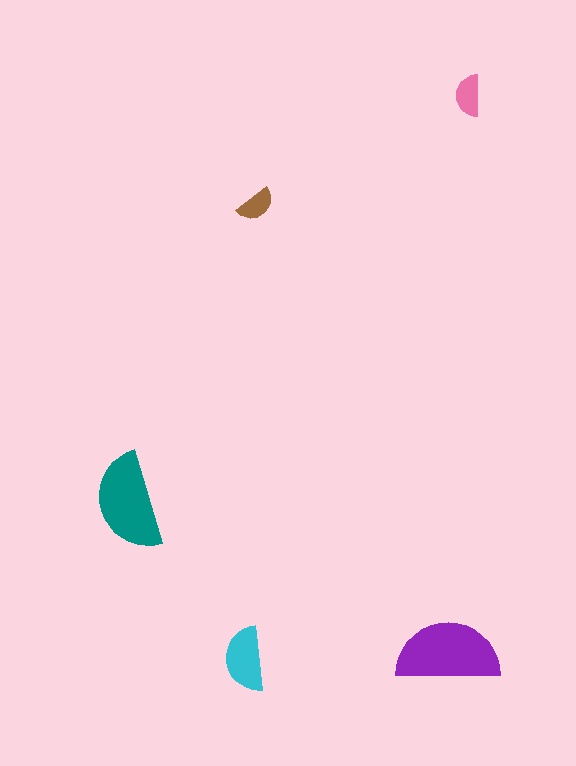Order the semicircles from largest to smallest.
the purple one, the teal one, the cyan one, the pink one, the brown one.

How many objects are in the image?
There are 5 objects in the image.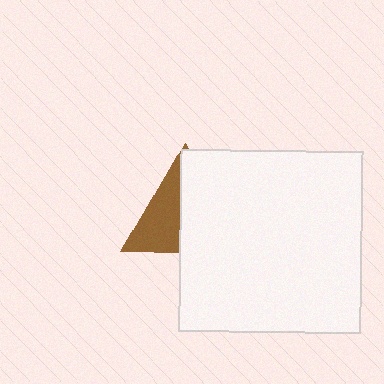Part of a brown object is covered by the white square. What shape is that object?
It is a triangle.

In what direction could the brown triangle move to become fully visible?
The brown triangle could move left. That would shift it out from behind the white square entirely.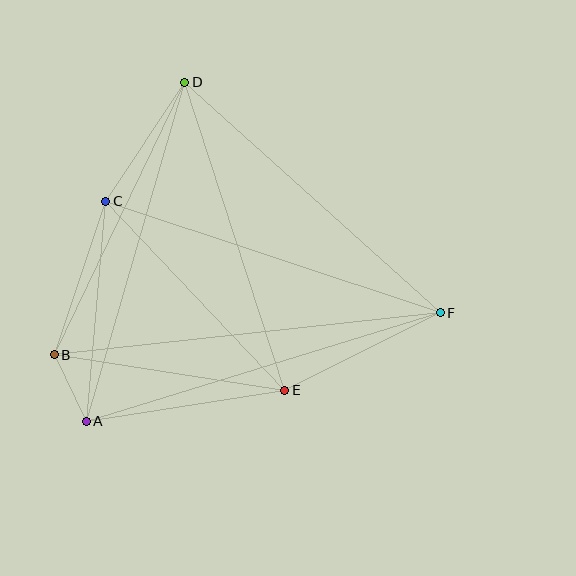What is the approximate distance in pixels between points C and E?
The distance between C and E is approximately 260 pixels.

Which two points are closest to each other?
Points A and B are closest to each other.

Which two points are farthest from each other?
Points B and F are farthest from each other.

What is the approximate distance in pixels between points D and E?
The distance between D and E is approximately 324 pixels.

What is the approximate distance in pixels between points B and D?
The distance between B and D is approximately 302 pixels.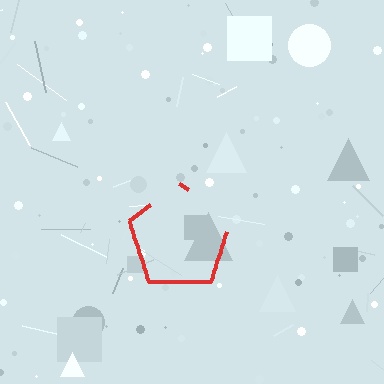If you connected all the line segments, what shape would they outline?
They would outline a pentagon.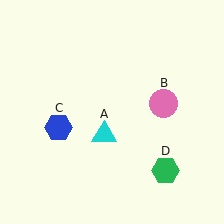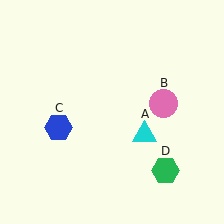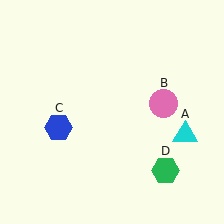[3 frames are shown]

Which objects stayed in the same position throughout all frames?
Pink circle (object B) and blue hexagon (object C) and green hexagon (object D) remained stationary.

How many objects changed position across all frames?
1 object changed position: cyan triangle (object A).